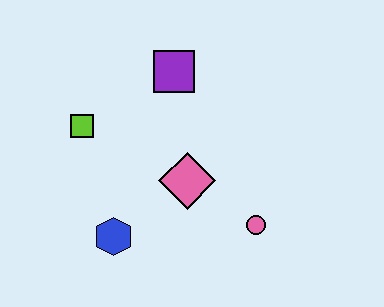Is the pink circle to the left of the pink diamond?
No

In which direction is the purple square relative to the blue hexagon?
The purple square is above the blue hexagon.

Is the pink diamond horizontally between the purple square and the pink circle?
Yes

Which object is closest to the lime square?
The purple square is closest to the lime square.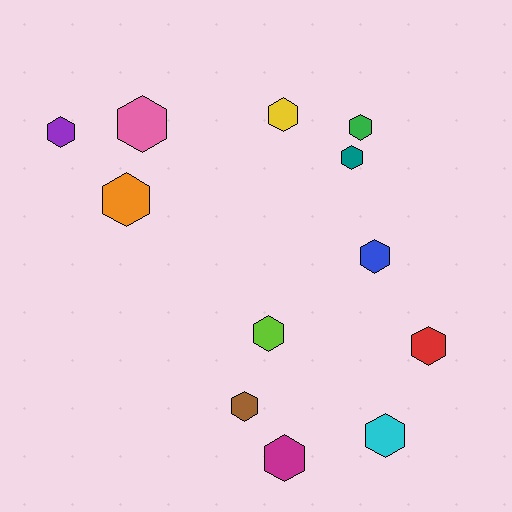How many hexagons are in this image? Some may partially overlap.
There are 12 hexagons.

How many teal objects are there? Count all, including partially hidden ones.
There is 1 teal object.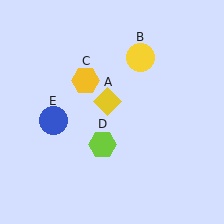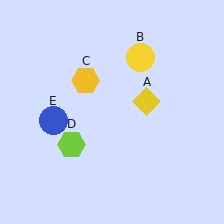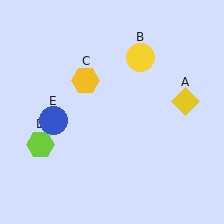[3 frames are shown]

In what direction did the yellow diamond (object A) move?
The yellow diamond (object A) moved right.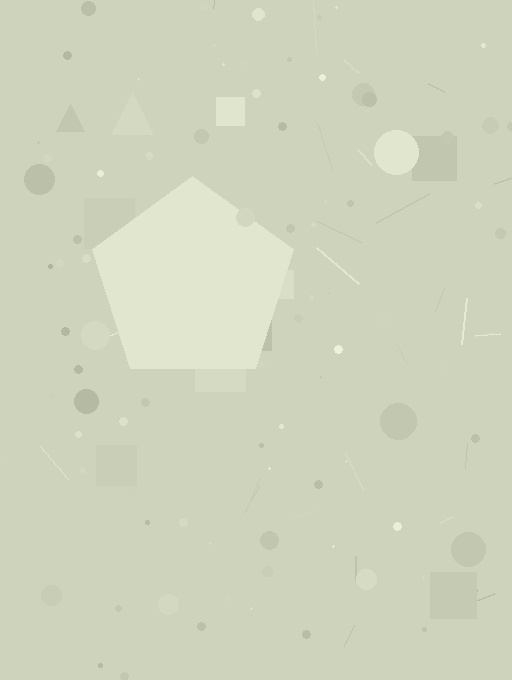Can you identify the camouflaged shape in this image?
The camouflaged shape is a pentagon.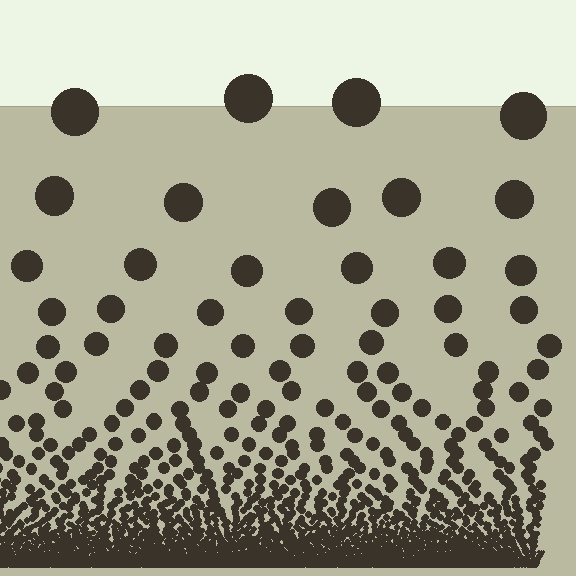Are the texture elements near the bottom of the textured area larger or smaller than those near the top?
Smaller. The gradient is inverted — elements near the bottom are smaller and denser.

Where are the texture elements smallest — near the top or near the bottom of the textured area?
Near the bottom.